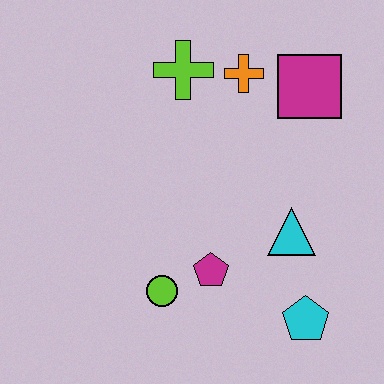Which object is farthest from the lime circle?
The magenta square is farthest from the lime circle.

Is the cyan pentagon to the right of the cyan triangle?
Yes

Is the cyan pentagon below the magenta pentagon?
Yes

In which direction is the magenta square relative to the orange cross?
The magenta square is to the right of the orange cross.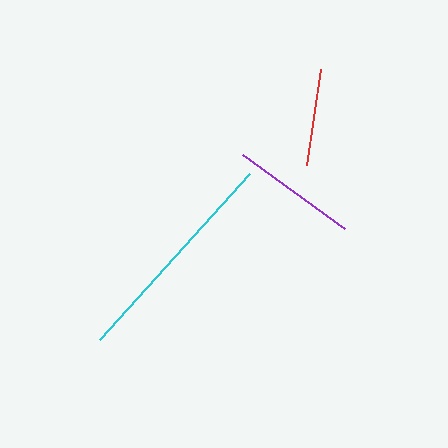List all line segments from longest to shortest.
From longest to shortest: cyan, purple, red.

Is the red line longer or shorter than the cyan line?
The cyan line is longer than the red line.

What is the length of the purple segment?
The purple segment is approximately 126 pixels long.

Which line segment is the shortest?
The red line is the shortest at approximately 97 pixels.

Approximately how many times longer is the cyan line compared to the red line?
The cyan line is approximately 2.3 times the length of the red line.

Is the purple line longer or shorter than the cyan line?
The cyan line is longer than the purple line.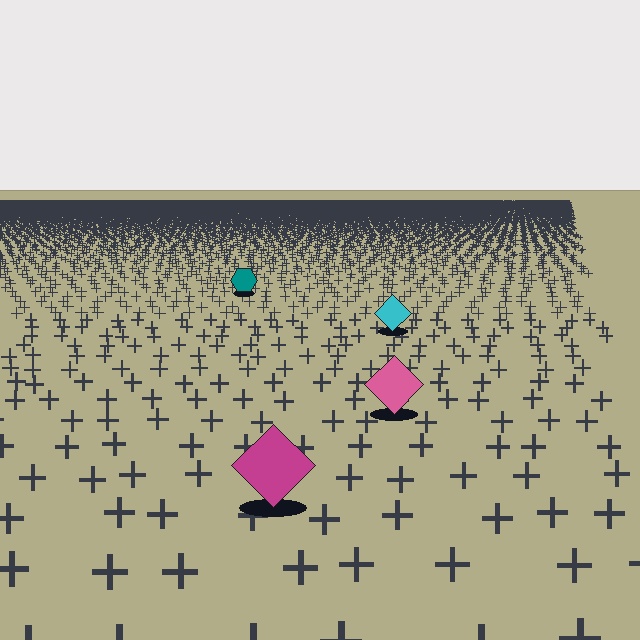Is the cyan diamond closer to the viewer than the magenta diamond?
No. The magenta diamond is closer — you can tell from the texture gradient: the ground texture is coarser near it.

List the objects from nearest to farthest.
From nearest to farthest: the magenta diamond, the pink diamond, the cyan diamond, the teal hexagon.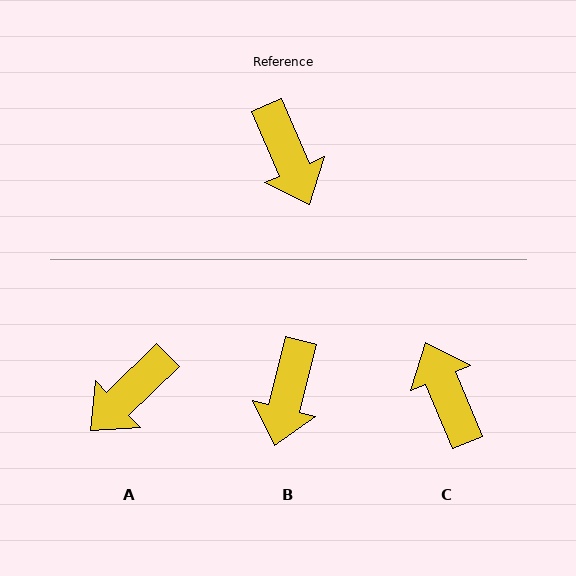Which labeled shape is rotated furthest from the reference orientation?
C, about 180 degrees away.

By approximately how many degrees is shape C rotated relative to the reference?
Approximately 180 degrees counter-clockwise.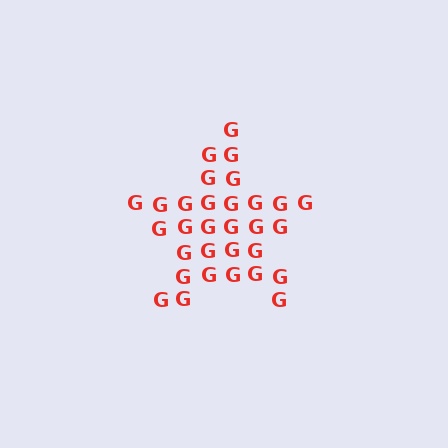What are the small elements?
The small elements are letter G's.